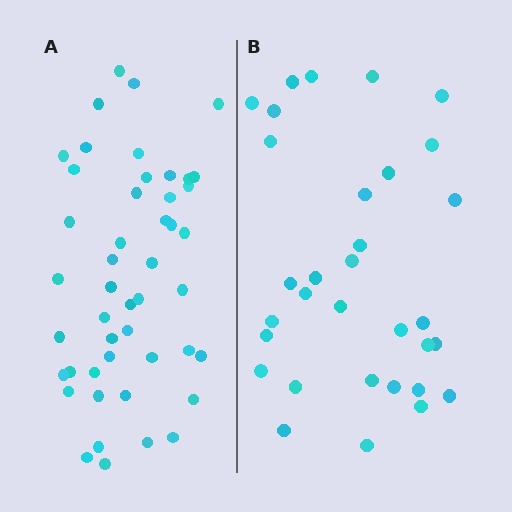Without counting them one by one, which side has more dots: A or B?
Region A (the left region) has more dots.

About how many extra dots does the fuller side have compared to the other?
Region A has approximately 15 more dots than region B.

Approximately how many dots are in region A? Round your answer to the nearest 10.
About 50 dots. (The exact count is 47, which rounds to 50.)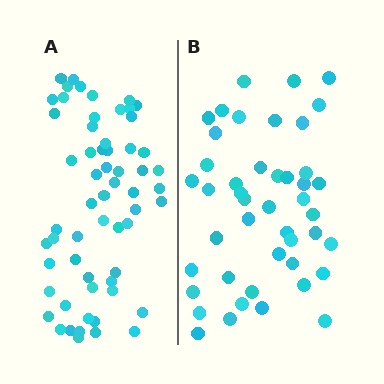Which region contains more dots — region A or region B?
Region A (the left region) has more dots.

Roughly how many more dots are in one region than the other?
Region A has approximately 15 more dots than region B.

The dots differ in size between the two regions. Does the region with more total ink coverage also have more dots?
No. Region B has more total ink coverage because its dots are larger, but region A actually contains more individual dots. Total area can be misleading — the number of items is what matters here.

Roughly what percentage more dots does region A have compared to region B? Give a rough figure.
About 35% more.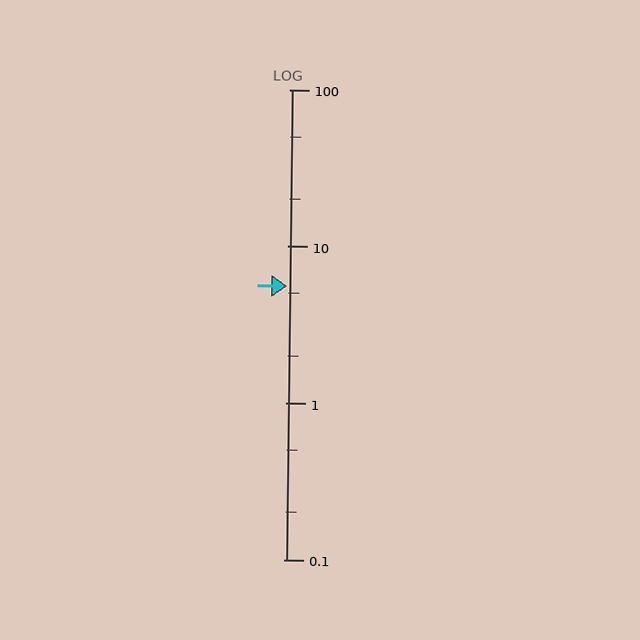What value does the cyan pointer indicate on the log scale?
The pointer indicates approximately 5.6.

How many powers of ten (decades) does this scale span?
The scale spans 3 decades, from 0.1 to 100.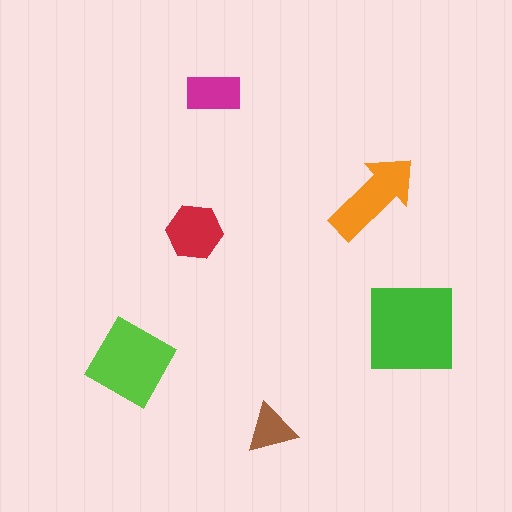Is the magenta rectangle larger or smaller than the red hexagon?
Smaller.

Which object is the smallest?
The brown triangle.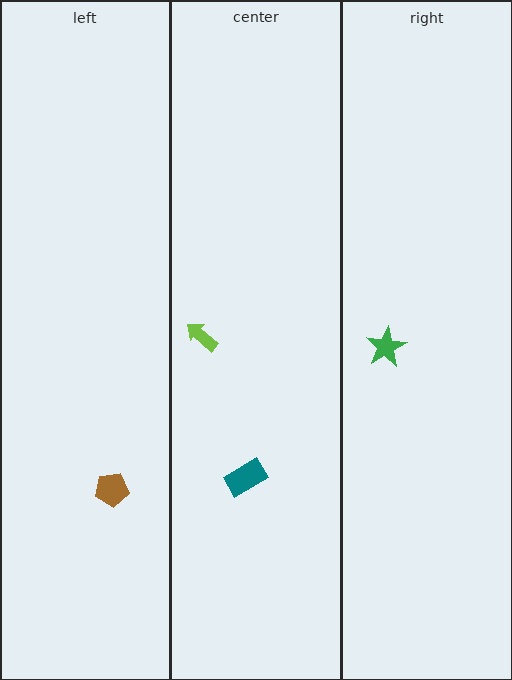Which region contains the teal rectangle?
The center region.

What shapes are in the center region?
The lime arrow, the teal rectangle.